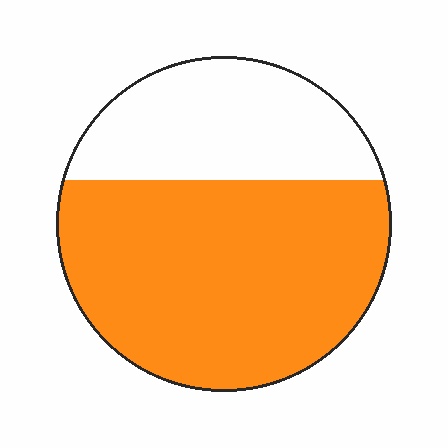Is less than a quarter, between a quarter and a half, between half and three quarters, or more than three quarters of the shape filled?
Between half and three quarters.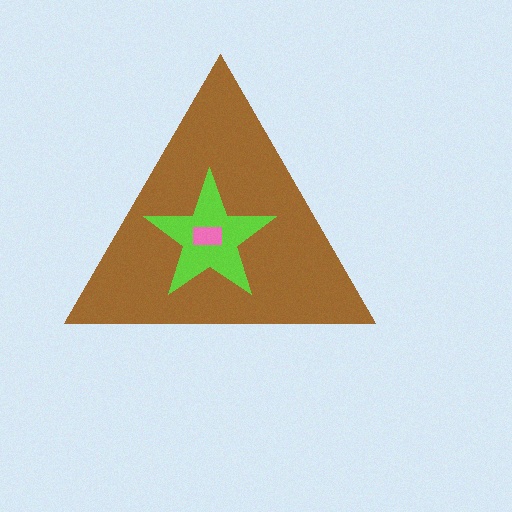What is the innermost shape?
The pink rectangle.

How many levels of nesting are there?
3.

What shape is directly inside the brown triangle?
The lime star.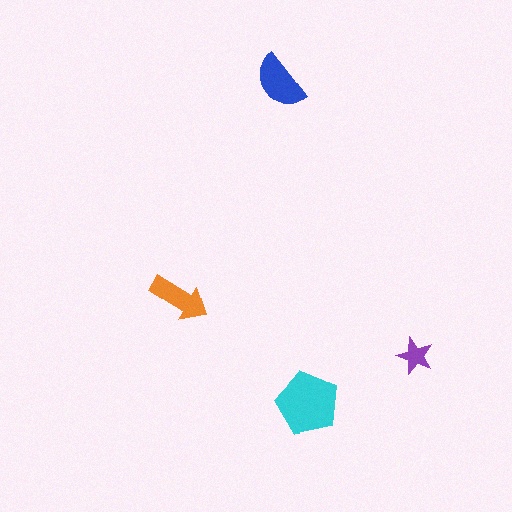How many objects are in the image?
There are 4 objects in the image.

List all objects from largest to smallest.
The cyan pentagon, the blue semicircle, the orange arrow, the purple star.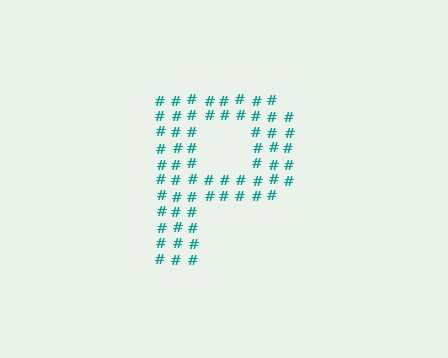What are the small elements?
The small elements are hash symbols.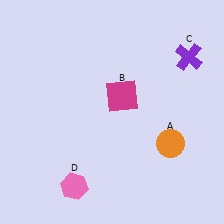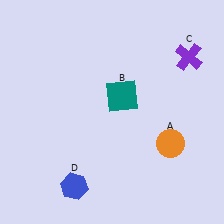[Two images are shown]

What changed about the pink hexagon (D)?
In Image 1, D is pink. In Image 2, it changed to blue.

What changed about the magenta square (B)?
In Image 1, B is magenta. In Image 2, it changed to teal.